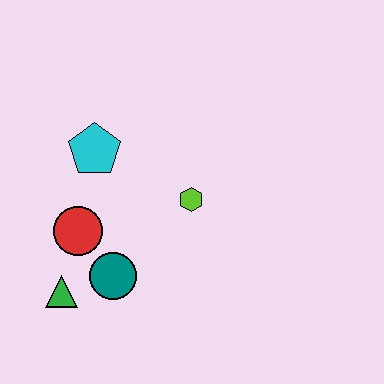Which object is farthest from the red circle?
The lime hexagon is farthest from the red circle.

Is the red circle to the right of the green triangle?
Yes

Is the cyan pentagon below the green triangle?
No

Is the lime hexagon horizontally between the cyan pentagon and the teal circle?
No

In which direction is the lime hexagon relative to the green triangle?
The lime hexagon is to the right of the green triangle.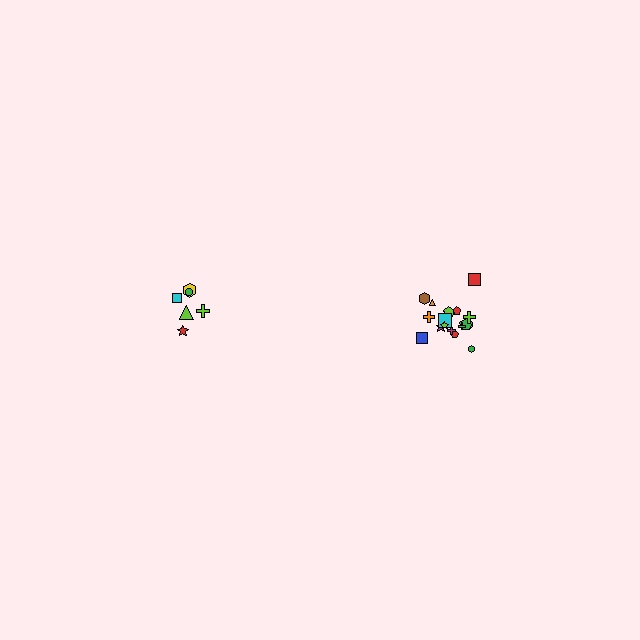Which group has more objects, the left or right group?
The right group.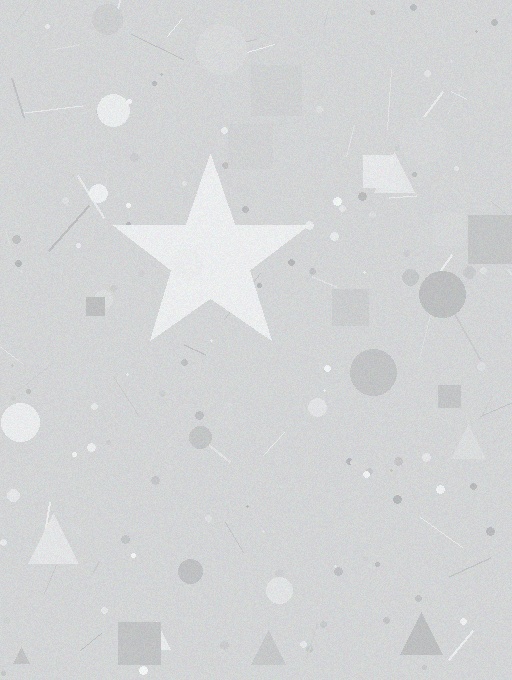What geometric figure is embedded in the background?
A star is embedded in the background.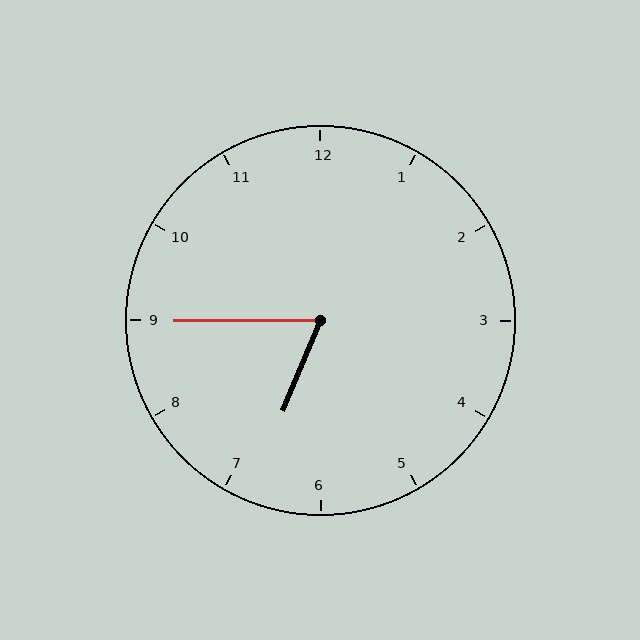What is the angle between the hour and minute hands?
Approximately 68 degrees.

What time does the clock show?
6:45.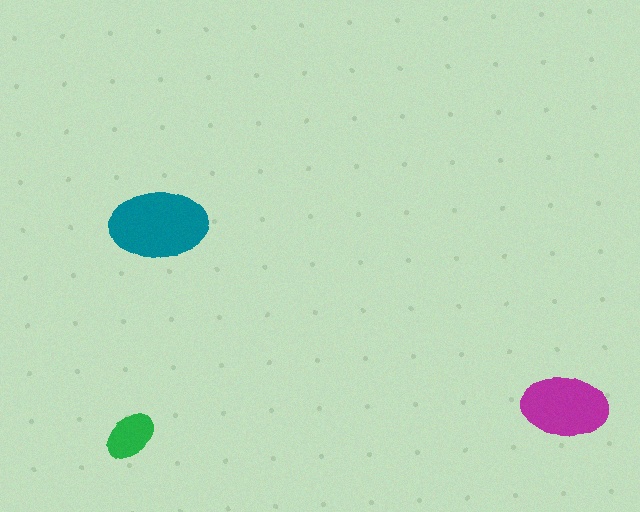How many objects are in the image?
There are 3 objects in the image.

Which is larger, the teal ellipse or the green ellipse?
The teal one.